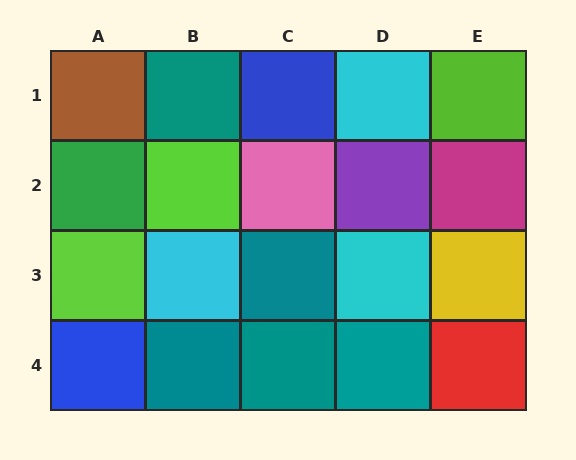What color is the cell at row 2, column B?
Lime.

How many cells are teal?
5 cells are teal.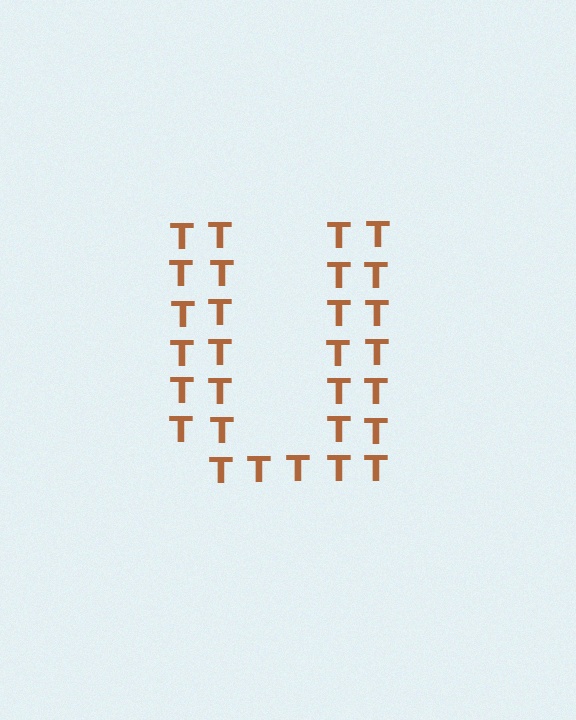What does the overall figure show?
The overall figure shows the letter U.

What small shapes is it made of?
It is made of small letter T's.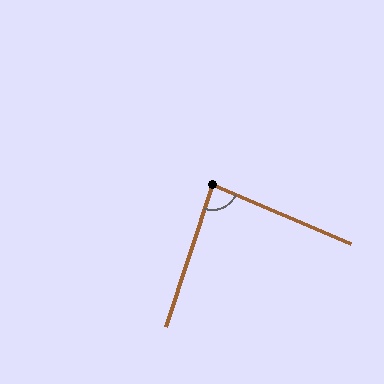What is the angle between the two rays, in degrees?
Approximately 85 degrees.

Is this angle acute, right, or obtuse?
It is acute.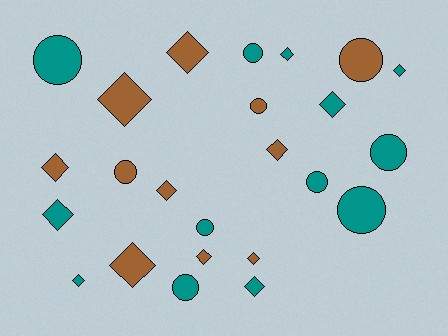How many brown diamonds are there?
There are 8 brown diamonds.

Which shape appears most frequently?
Diamond, with 14 objects.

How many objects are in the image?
There are 24 objects.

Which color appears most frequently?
Teal, with 13 objects.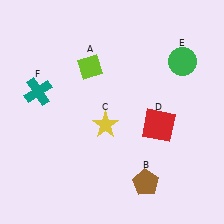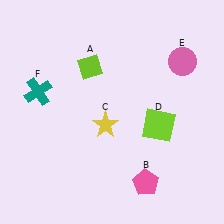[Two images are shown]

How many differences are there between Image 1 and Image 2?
There are 3 differences between the two images.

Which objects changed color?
B changed from brown to pink. D changed from red to lime. E changed from green to pink.